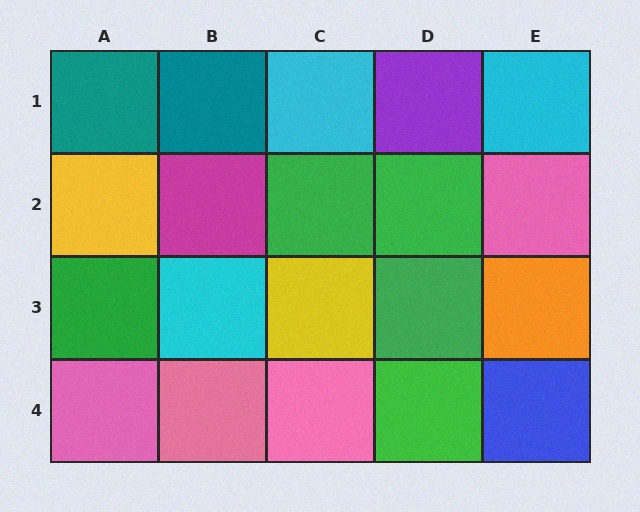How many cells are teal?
2 cells are teal.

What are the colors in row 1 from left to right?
Teal, teal, cyan, purple, cyan.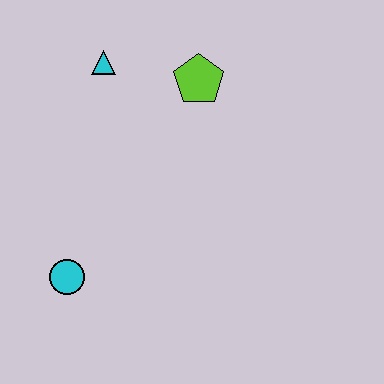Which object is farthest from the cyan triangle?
The cyan circle is farthest from the cyan triangle.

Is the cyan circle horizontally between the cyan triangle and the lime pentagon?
No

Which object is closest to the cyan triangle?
The lime pentagon is closest to the cyan triangle.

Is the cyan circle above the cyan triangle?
No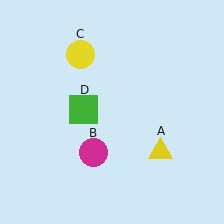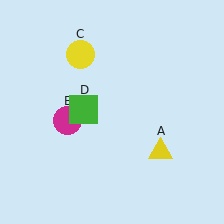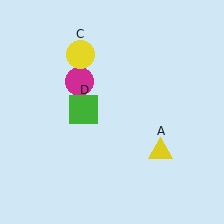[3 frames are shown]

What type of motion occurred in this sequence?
The magenta circle (object B) rotated clockwise around the center of the scene.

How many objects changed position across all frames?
1 object changed position: magenta circle (object B).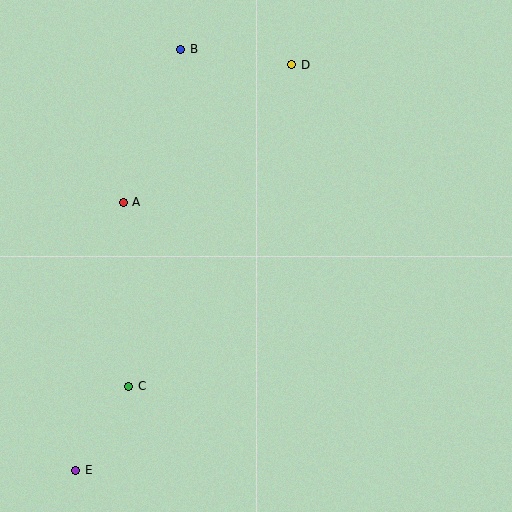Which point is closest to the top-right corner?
Point D is closest to the top-right corner.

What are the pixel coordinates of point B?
Point B is at (181, 49).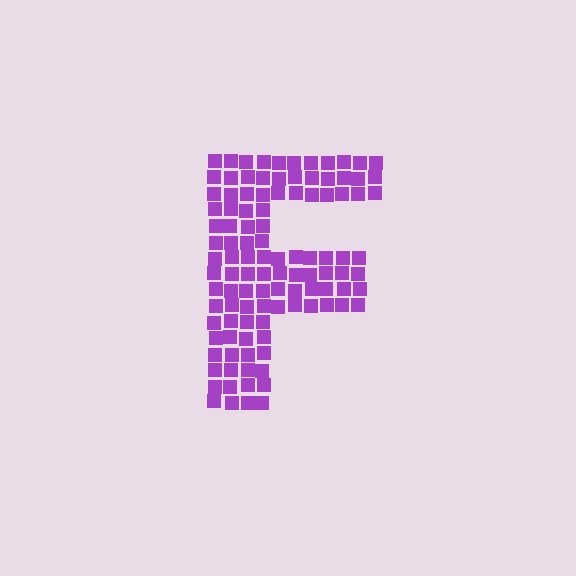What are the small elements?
The small elements are squares.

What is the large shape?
The large shape is the letter F.